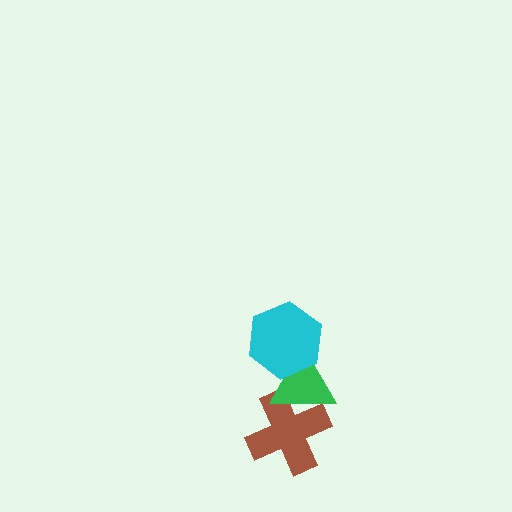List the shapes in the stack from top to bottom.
From top to bottom: the cyan hexagon, the green triangle, the brown cross.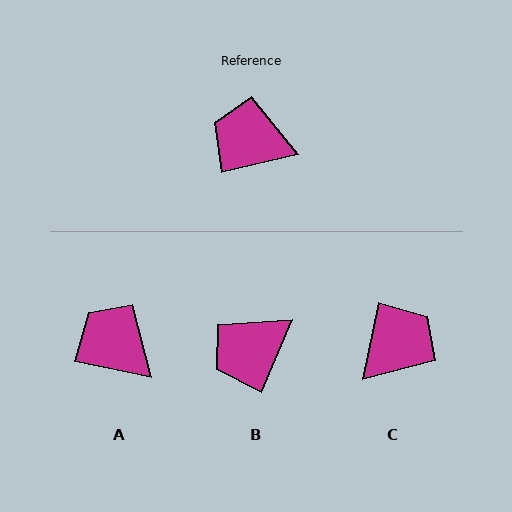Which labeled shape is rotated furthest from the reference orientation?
C, about 115 degrees away.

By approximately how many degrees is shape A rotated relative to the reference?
Approximately 25 degrees clockwise.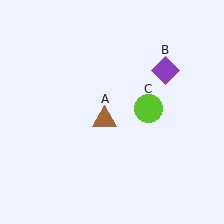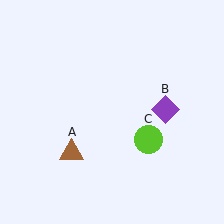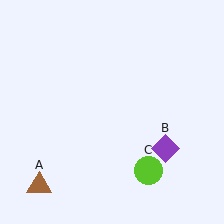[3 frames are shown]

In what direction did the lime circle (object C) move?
The lime circle (object C) moved down.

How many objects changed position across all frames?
3 objects changed position: brown triangle (object A), purple diamond (object B), lime circle (object C).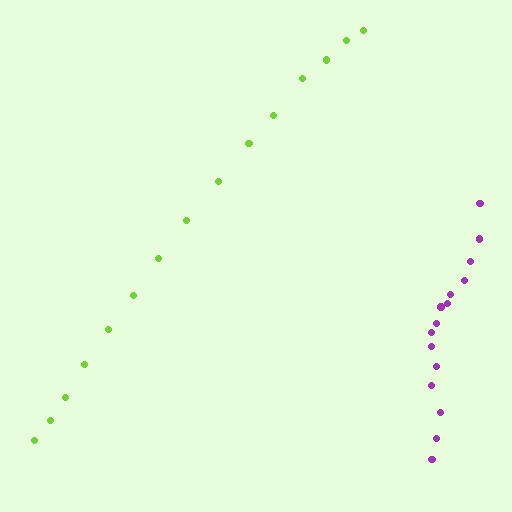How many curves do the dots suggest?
There are 2 distinct paths.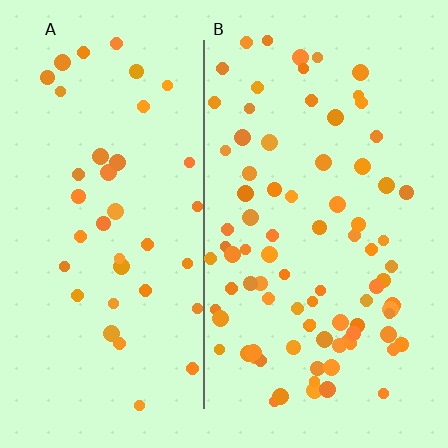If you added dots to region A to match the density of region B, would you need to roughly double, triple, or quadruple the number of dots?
Approximately double.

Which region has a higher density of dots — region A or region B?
B (the right).